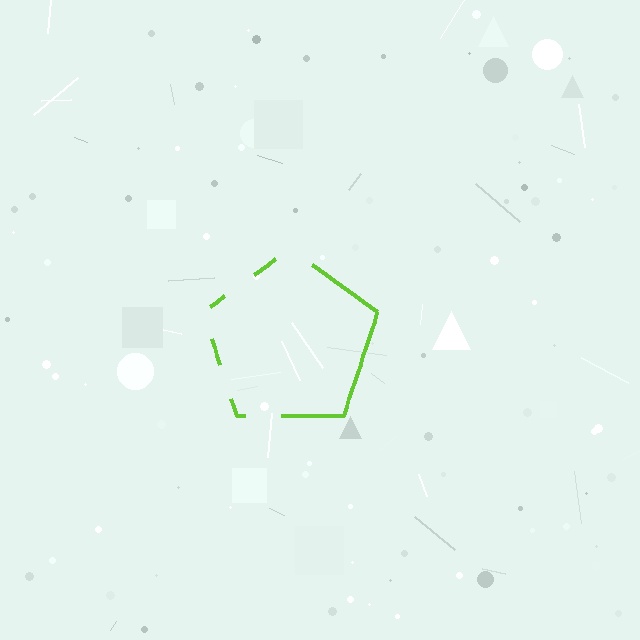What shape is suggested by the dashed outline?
The dashed outline suggests a pentagon.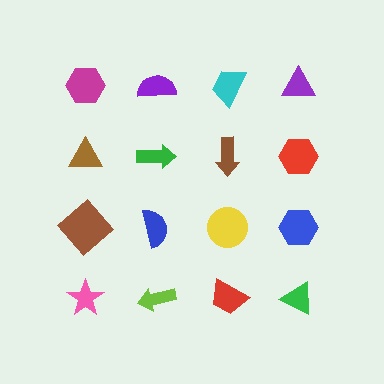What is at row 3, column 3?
A yellow circle.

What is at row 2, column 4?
A red hexagon.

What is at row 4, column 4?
A green triangle.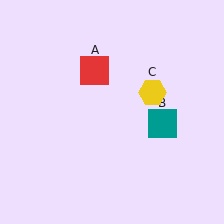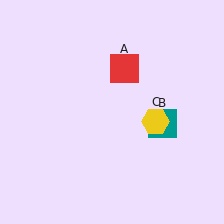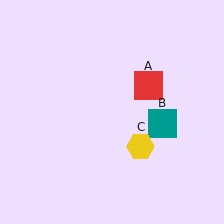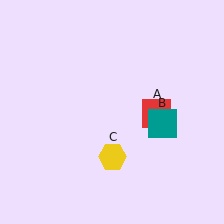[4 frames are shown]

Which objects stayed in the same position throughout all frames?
Teal square (object B) remained stationary.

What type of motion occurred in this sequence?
The red square (object A), yellow hexagon (object C) rotated clockwise around the center of the scene.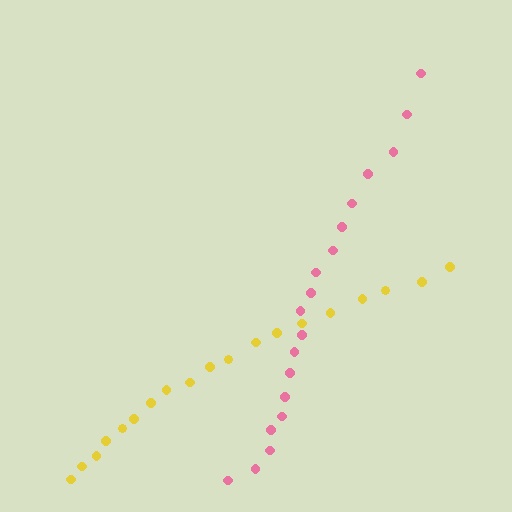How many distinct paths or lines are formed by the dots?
There are 2 distinct paths.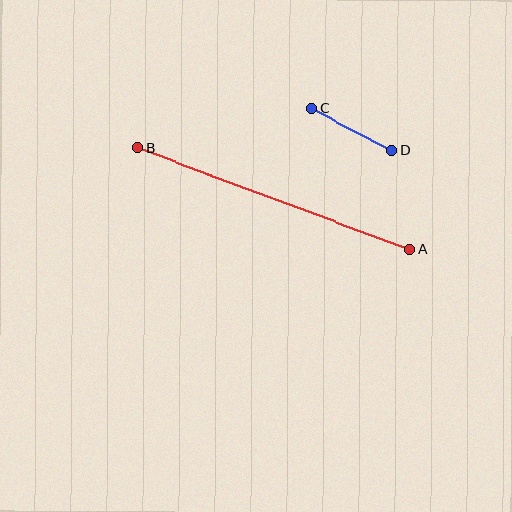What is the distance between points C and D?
The distance is approximately 90 pixels.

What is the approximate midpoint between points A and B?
The midpoint is at approximately (274, 199) pixels.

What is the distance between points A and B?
The distance is approximately 290 pixels.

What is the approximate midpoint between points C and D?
The midpoint is at approximately (351, 130) pixels.